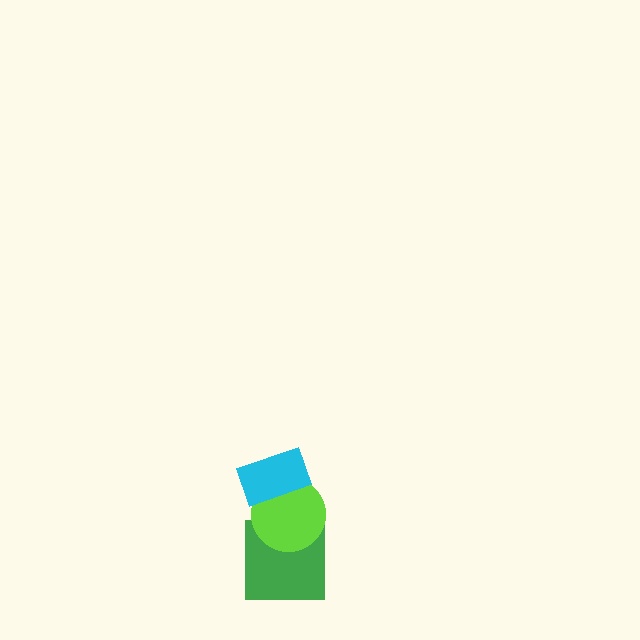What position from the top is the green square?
The green square is 3rd from the top.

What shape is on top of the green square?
The lime circle is on top of the green square.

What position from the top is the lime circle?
The lime circle is 2nd from the top.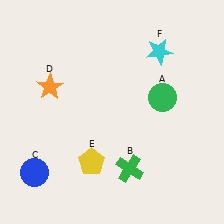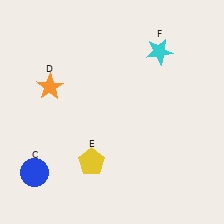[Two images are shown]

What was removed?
The green cross (B), the green circle (A) were removed in Image 2.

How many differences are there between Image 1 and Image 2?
There are 2 differences between the two images.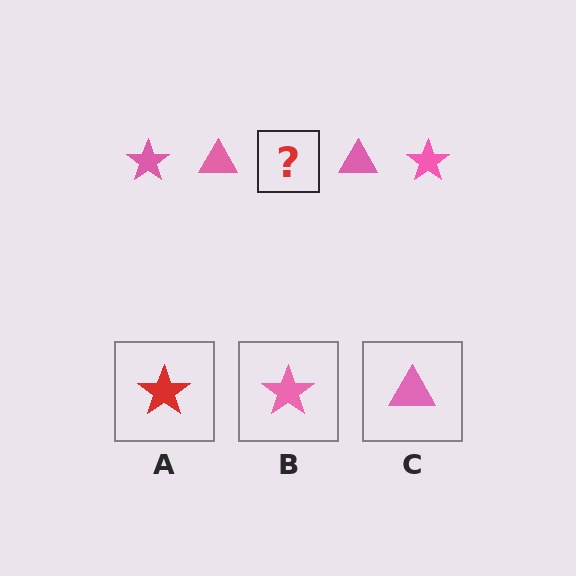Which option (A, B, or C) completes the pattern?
B.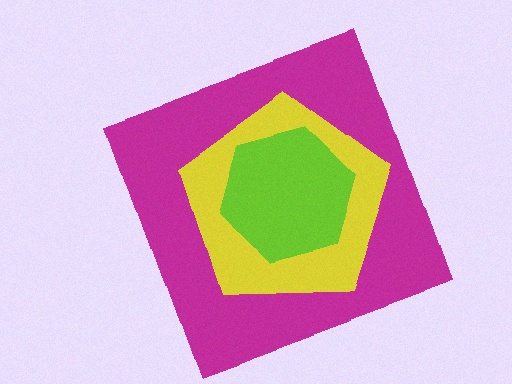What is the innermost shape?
The lime hexagon.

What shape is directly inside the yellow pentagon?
The lime hexagon.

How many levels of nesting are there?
3.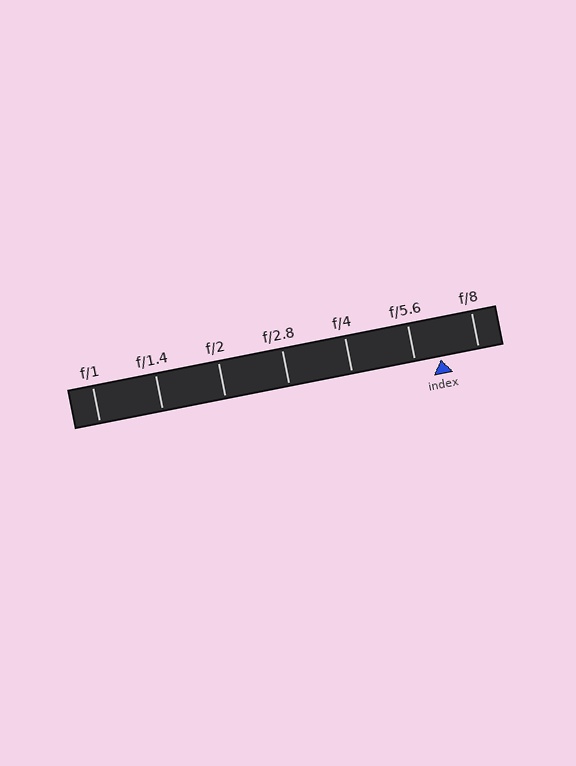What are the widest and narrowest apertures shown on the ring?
The widest aperture shown is f/1 and the narrowest is f/8.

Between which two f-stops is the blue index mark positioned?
The index mark is between f/5.6 and f/8.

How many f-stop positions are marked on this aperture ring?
There are 7 f-stop positions marked.